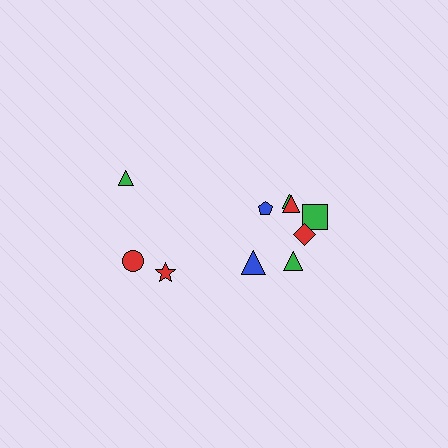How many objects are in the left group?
There are 3 objects.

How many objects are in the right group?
There are 7 objects.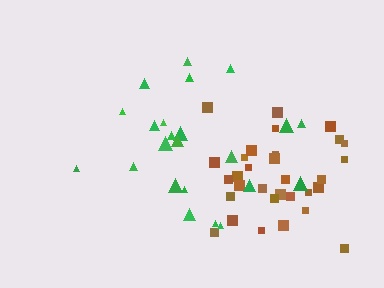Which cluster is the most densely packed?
Brown.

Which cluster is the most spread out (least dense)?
Green.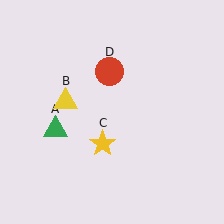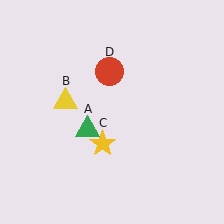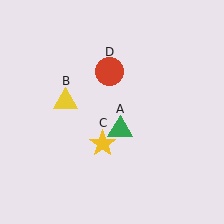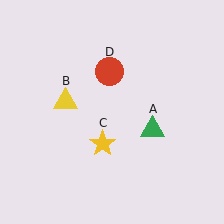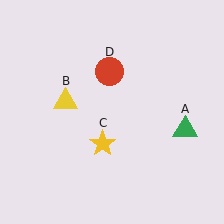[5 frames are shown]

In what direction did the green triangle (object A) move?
The green triangle (object A) moved right.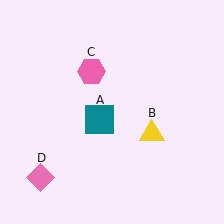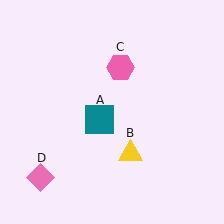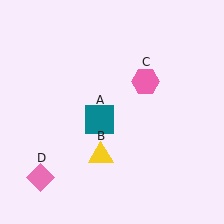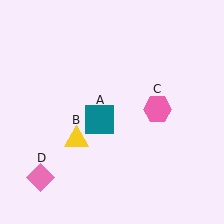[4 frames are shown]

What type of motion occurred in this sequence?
The yellow triangle (object B), pink hexagon (object C) rotated clockwise around the center of the scene.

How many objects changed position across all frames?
2 objects changed position: yellow triangle (object B), pink hexagon (object C).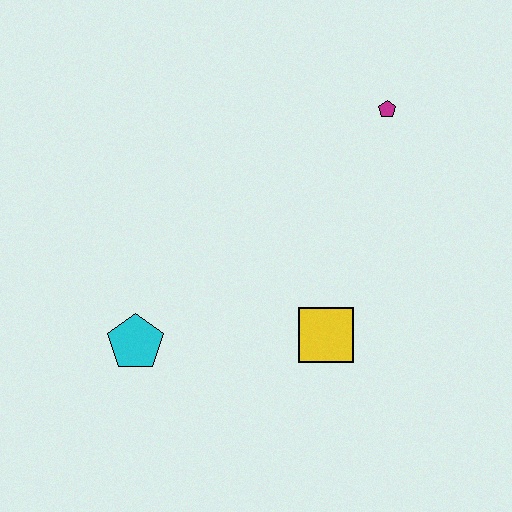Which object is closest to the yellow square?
The cyan pentagon is closest to the yellow square.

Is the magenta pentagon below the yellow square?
No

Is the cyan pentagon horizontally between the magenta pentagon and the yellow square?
No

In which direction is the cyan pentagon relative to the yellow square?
The cyan pentagon is to the left of the yellow square.